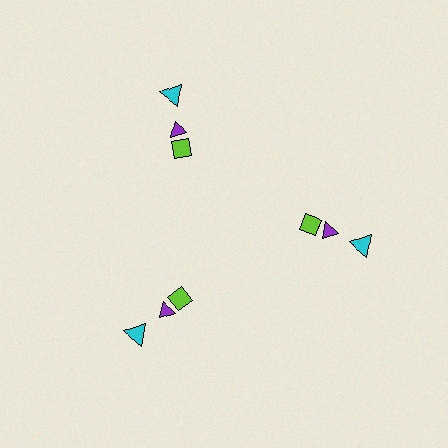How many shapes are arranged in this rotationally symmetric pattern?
There are 9 shapes, arranged in 3 groups of 3.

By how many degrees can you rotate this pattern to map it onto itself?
The pattern maps onto itself every 120 degrees of rotation.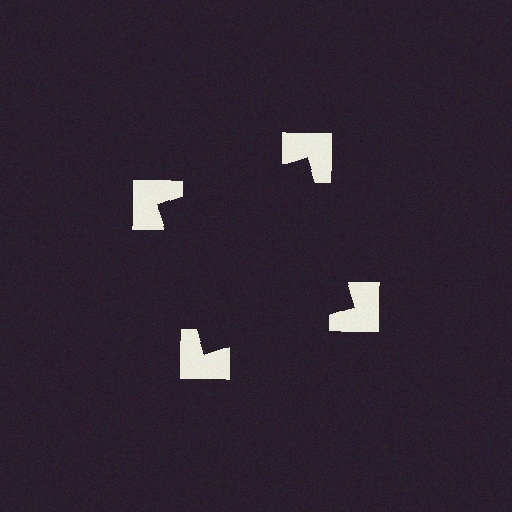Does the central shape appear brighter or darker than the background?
It typically appears slightly darker than the background, even though no actual brightness change is drawn.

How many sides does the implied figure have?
4 sides.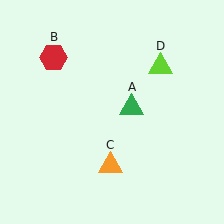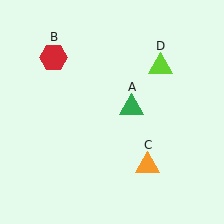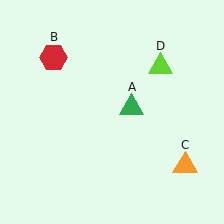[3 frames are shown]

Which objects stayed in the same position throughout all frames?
Green triangle (object A) and red hexagon (object B) and lime triangle (object D) remained stationary.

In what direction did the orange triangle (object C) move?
The orange triangle (object C) moved right.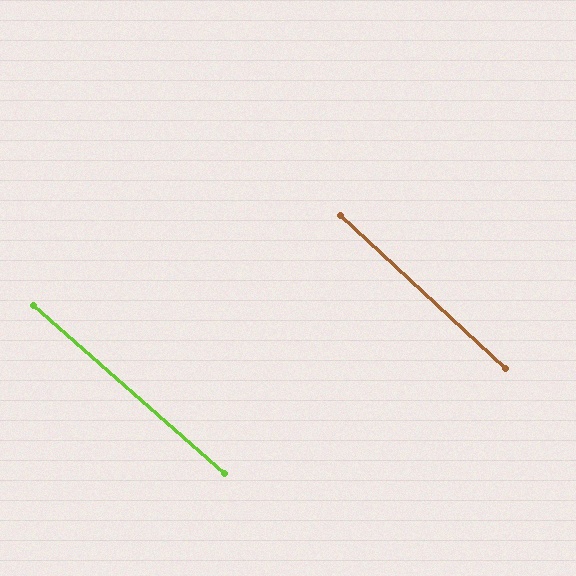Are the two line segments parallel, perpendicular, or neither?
Parallel — their directions differ by only 1.6°.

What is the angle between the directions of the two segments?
Approximately 2 degrees.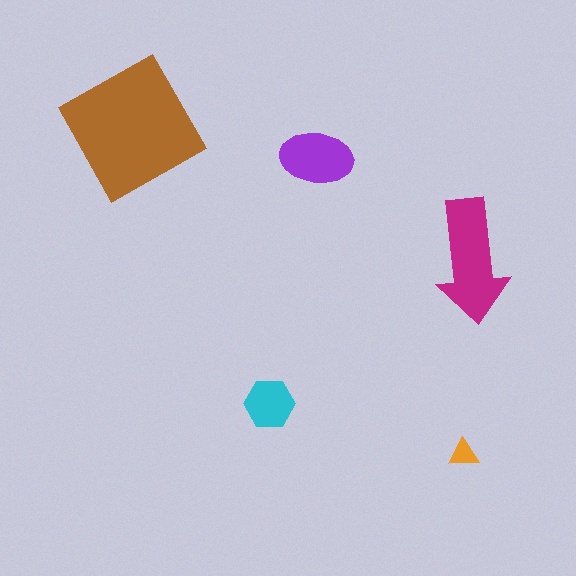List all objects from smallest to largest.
The orange triangle, the cyan hexagon, the purple ellipse, the magenta arrow, the brown square.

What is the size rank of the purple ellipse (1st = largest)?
3rd.